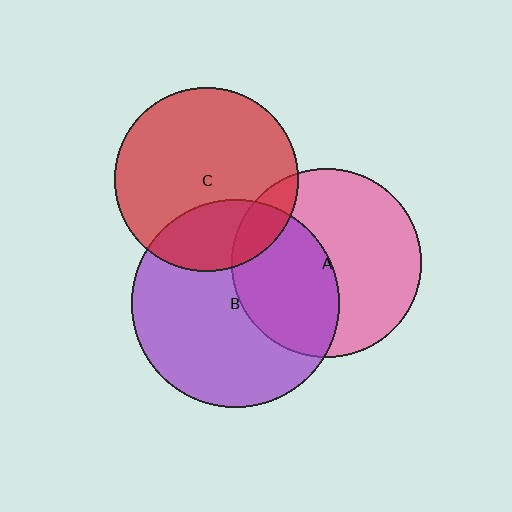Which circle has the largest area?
Circle B (purple).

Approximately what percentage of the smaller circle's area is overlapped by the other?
Approximately 25%.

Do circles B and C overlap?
Yes.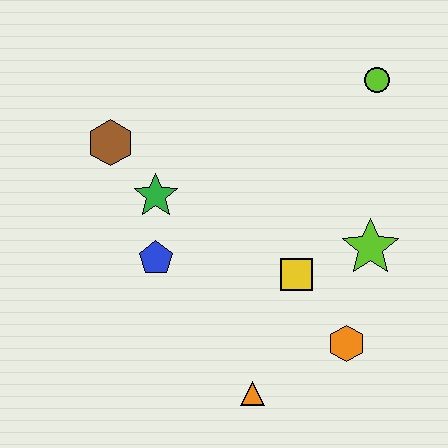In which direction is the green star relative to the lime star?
The green star is to the left of the lime star.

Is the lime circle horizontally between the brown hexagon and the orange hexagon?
No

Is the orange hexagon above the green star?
No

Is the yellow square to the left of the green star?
No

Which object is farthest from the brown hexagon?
The orange hexagon is farthest from the brown hexagon.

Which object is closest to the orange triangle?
The orange hexagon is closest to the orange triangle.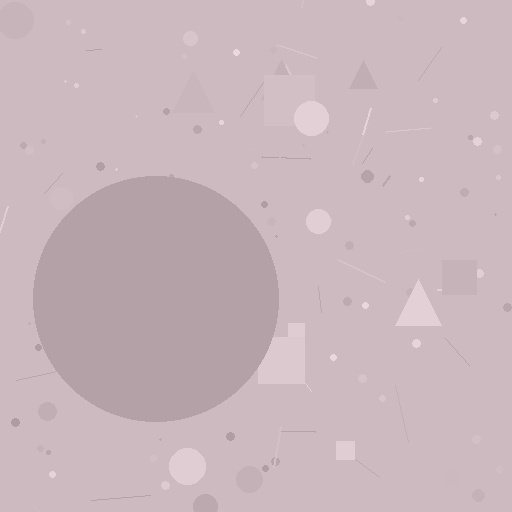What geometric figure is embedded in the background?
A circle is embedded in the background.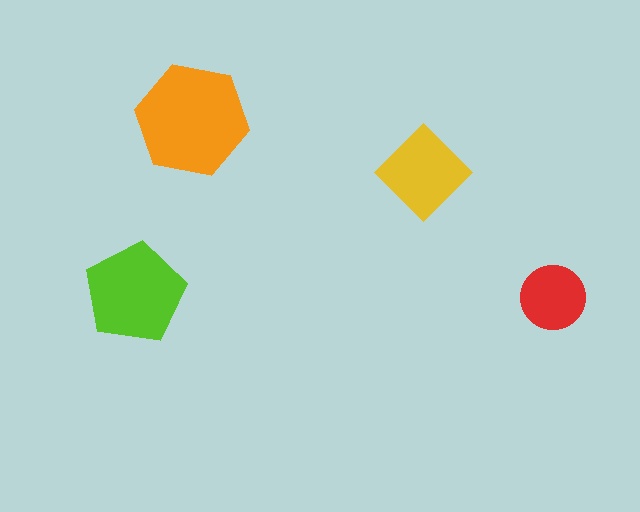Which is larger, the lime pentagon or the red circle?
The lime pentagon.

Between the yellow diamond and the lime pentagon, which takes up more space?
The lime pentagon.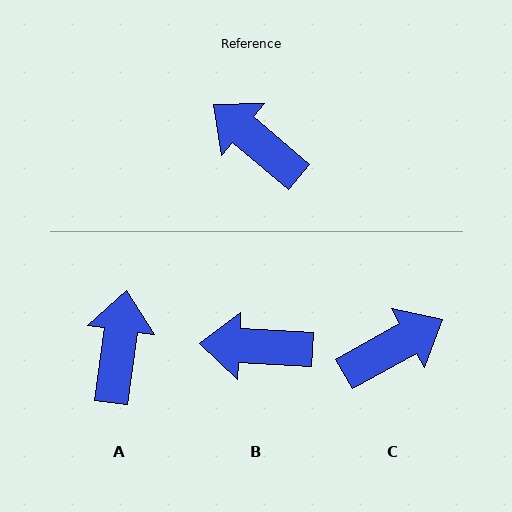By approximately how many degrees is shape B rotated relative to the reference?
Approximately 37 degrees counter-clockwise.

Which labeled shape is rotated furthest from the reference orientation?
C, about 111 degrees away.